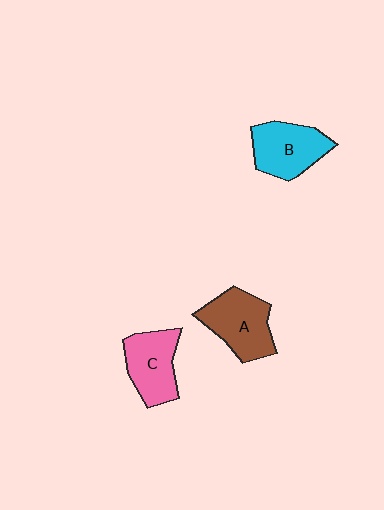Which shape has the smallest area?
Shape C (pink).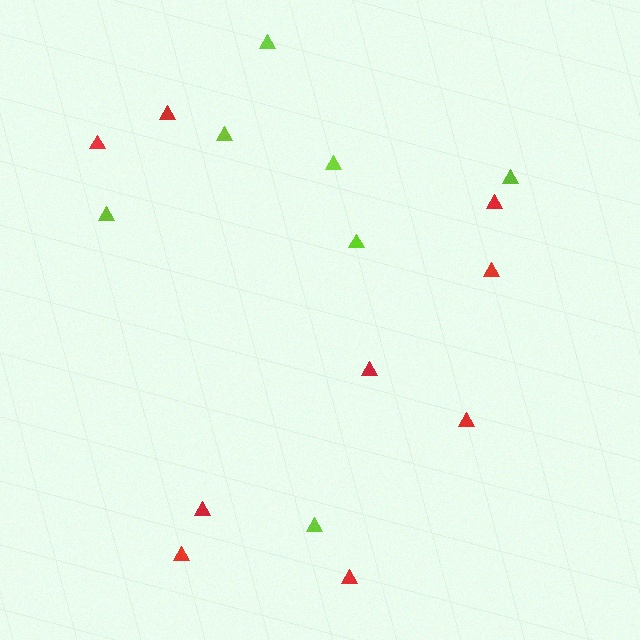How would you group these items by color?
There are 2 groups: one group of red triangles (9) and one group of lime triangles (7).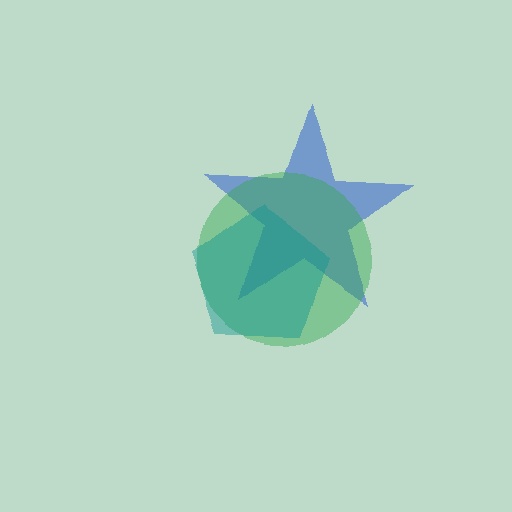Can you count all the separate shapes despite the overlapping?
Yes, there are 3 separate shapes.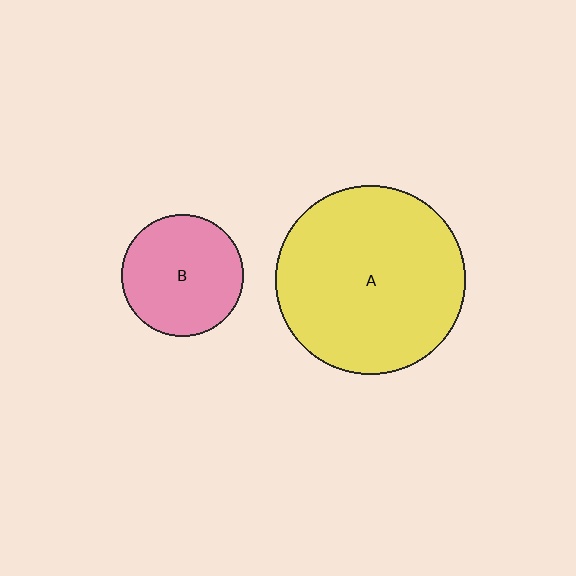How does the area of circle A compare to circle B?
Approximately 2.4 times.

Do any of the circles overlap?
No, none of the circles overlap.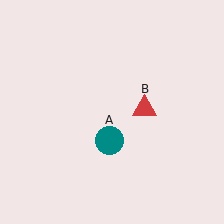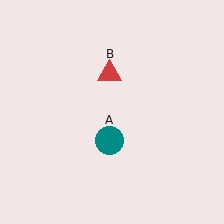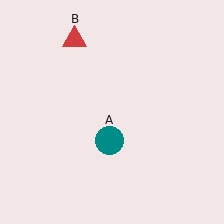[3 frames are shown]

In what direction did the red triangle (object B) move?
The red triangle (object B) moved up and to the left.